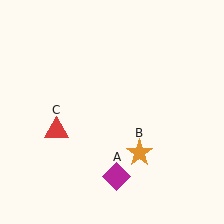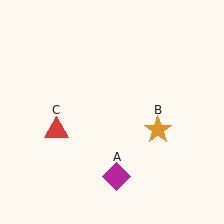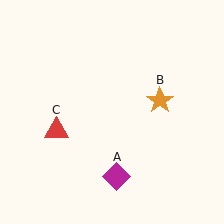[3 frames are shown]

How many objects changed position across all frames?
1 object changed position: orange star (object B).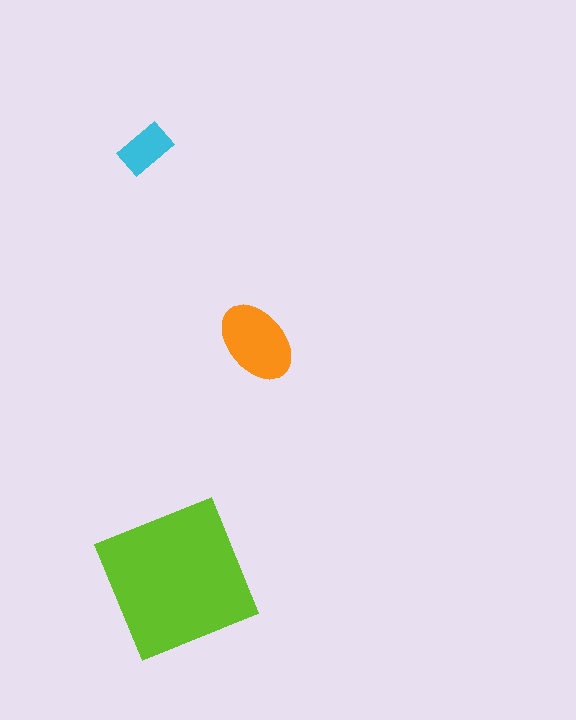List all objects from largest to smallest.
The lime square, the orange ellipse, the cyan rectangle.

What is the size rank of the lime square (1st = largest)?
1st.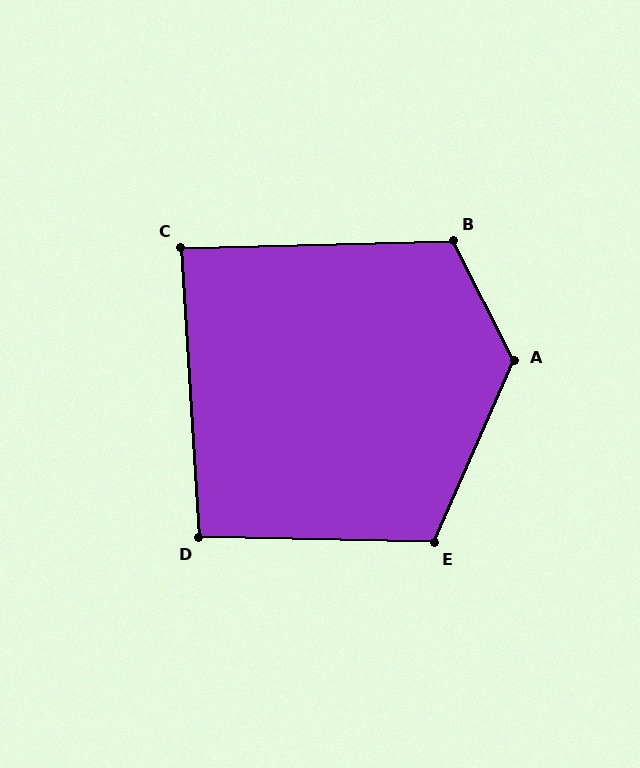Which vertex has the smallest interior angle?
C, at approximately 88 degrees.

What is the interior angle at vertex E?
Approximately 112 degrees (obtuse).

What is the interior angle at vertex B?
Approximately 116 degrees (obtuse).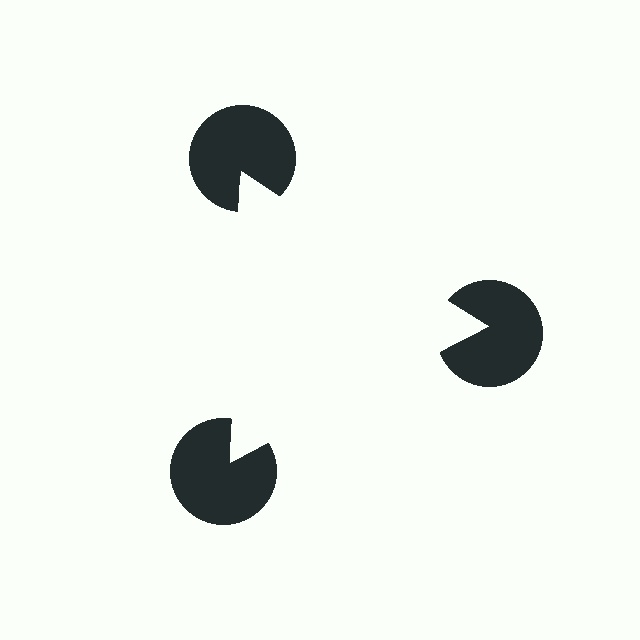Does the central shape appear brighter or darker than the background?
It typically appears slightly brighter than the background, even though no actual brightness change is drawn.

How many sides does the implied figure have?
3 sides.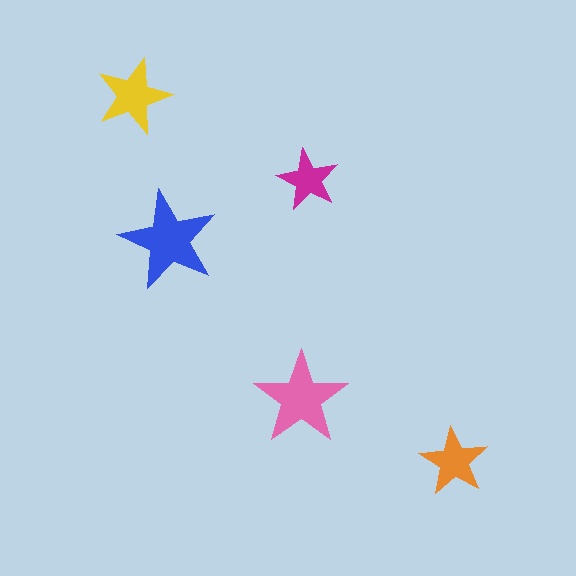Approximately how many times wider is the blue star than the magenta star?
About 1.5 times wider.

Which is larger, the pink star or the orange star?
The pink one.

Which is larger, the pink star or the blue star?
The blue one.